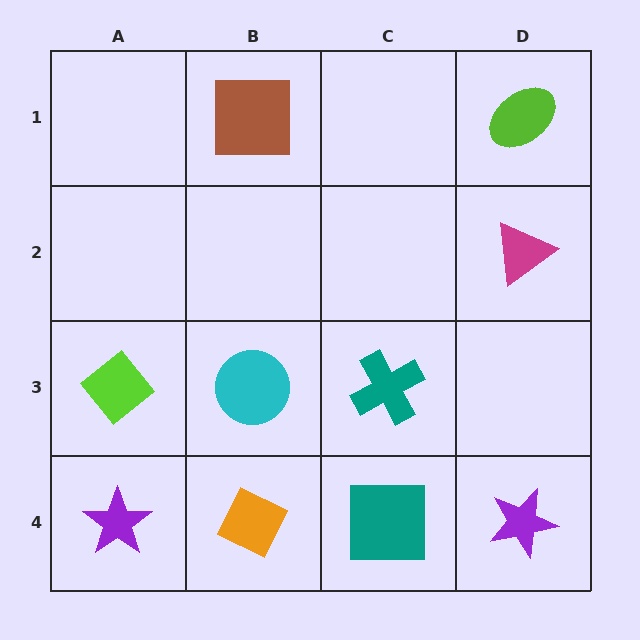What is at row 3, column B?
A cyan circle.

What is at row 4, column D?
A purple star.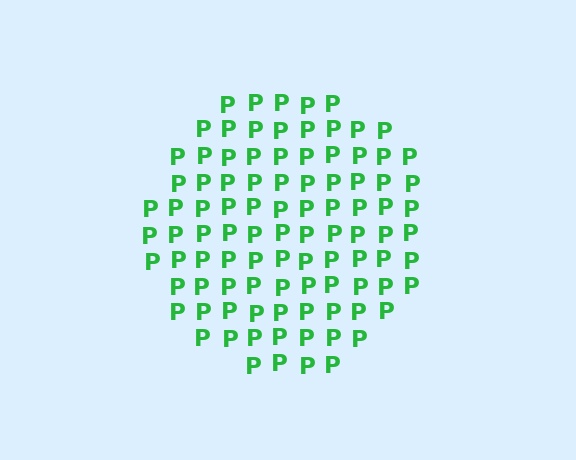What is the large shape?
The large shape is a circle.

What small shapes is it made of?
It is made of small letter P's.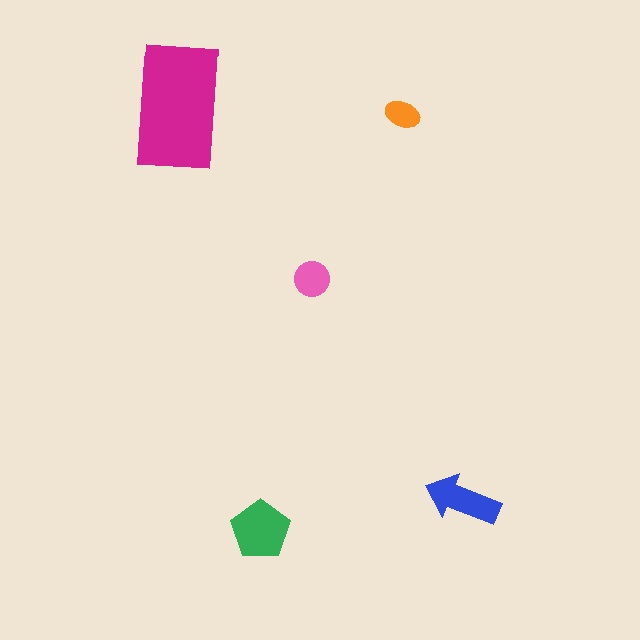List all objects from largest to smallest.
The magenta rectangle, the green pentagon, the blue arrow, the pink circle, the orange ellipse.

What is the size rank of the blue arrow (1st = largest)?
3rd.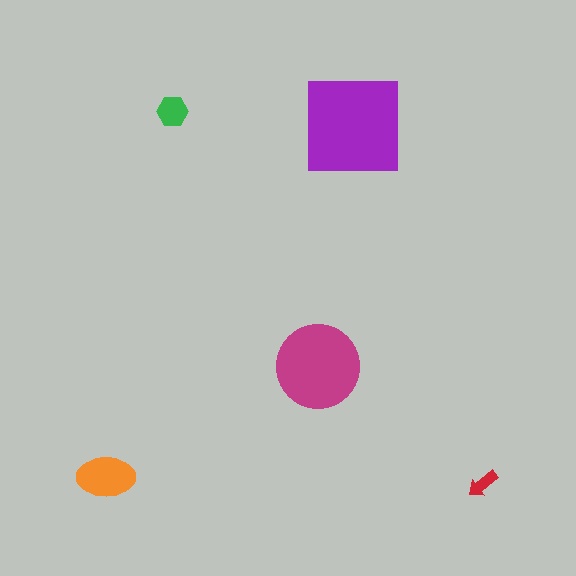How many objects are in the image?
There are 5 objects in the image.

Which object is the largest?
The purple square.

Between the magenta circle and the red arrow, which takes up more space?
The magenta circle.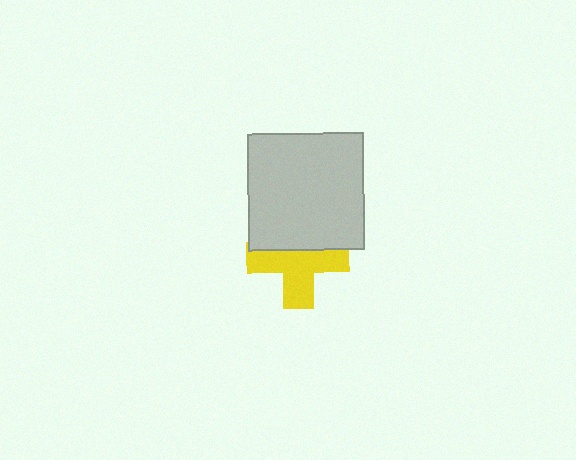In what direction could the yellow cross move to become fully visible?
The yellow cross could move down. That would shift it out from behind the light gray square entirely.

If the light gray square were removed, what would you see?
You would see the complete yellow cross.